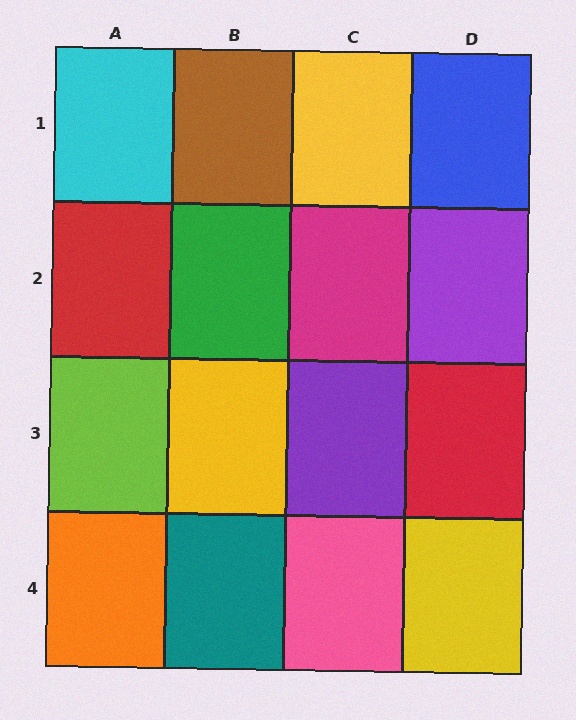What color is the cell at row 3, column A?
Lime.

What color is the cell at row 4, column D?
Yellow.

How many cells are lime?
1 cell is lime.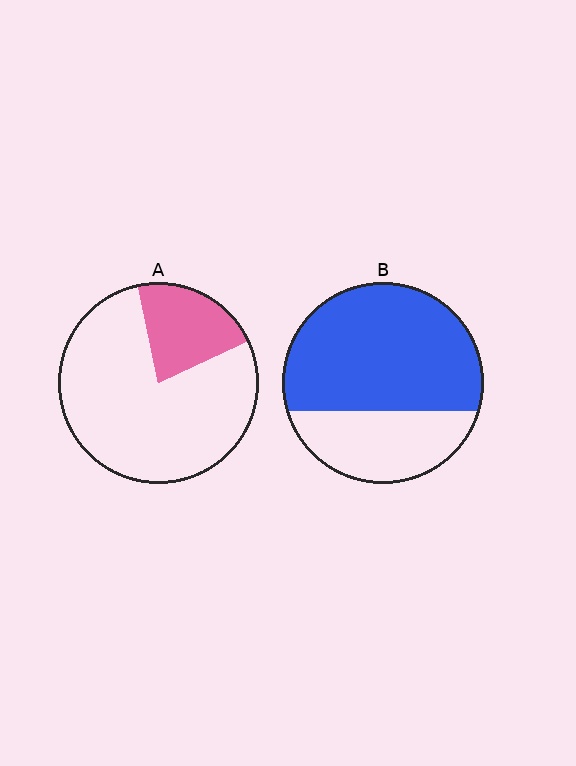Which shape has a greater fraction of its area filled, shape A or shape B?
Shape B.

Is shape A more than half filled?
No.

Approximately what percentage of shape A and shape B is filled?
A is approximately 20% and B is approximately 65%.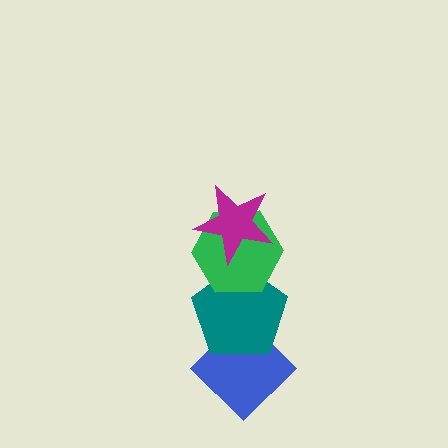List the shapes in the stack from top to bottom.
From top to bottom: the magenta star, the green hexagon, the teal pentagon, the blue diamond.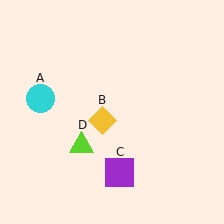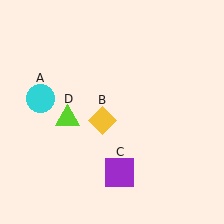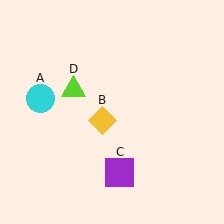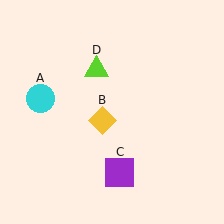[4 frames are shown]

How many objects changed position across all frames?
1 object changed position: lime triangle (object D).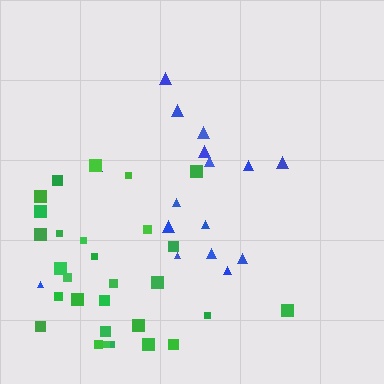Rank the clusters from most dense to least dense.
green, blue.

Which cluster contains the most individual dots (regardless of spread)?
Green (29).